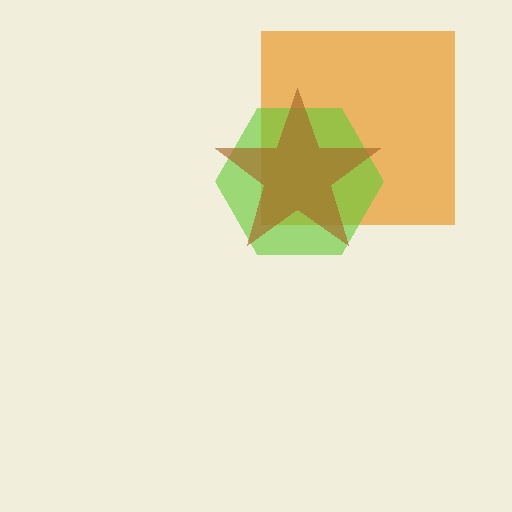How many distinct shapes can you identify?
There are 3 distinct shapes: an orange square, a lime hexagon, a brown star.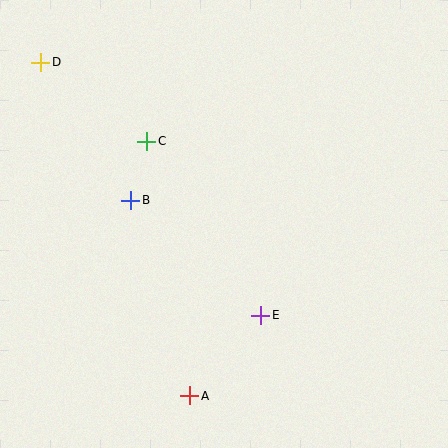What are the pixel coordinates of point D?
Point D is at (41, 62).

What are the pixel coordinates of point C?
Point C is at (147, 141).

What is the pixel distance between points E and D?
The distance between E and D is 335 pixels.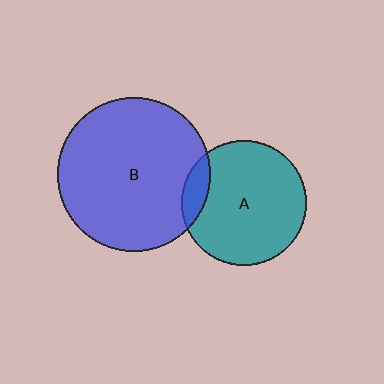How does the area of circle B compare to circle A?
Approximately 1.5 times.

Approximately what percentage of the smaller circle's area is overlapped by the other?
Approximately 10%.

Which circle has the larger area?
Circle B (blue).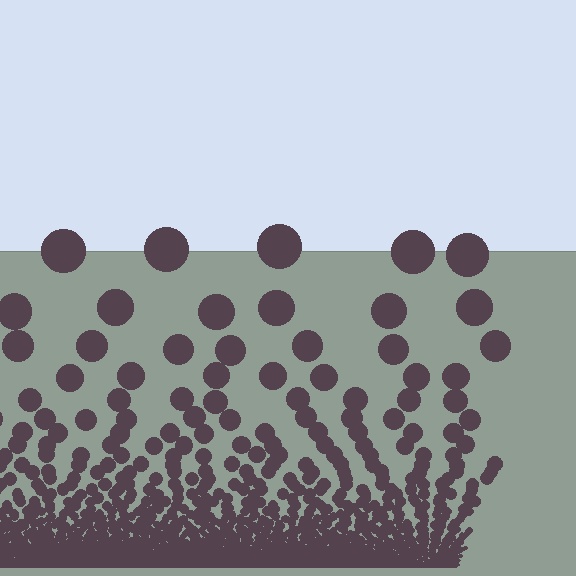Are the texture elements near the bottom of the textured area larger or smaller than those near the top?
Smaller. The gradient is inverted — elements near the bottom are smaller and denser.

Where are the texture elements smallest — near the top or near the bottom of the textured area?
Near the bottom.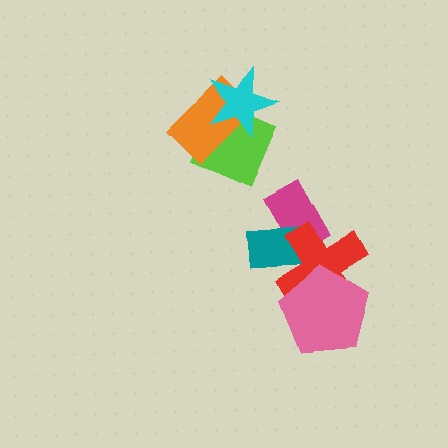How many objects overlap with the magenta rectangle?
2 objects overlap with the magenta rectangle.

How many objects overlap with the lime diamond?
2 objects overlap with the lime diamond.